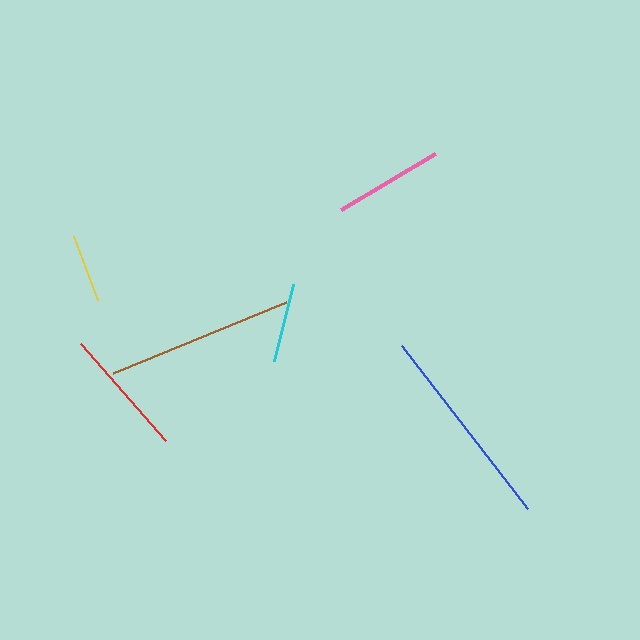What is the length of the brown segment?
The brown segment is approximately 187 pixels long.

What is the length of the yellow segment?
The yellow segment is approximately 69 pixels long.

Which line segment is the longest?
The blue line is the longest at approximately 207 pixels.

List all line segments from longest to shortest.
From longest to shortest: blue, brown, red, pink, cyan, yellow.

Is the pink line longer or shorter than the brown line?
The brown line is longer than the pink line.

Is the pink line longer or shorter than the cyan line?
The pink line is longer than the cyan line.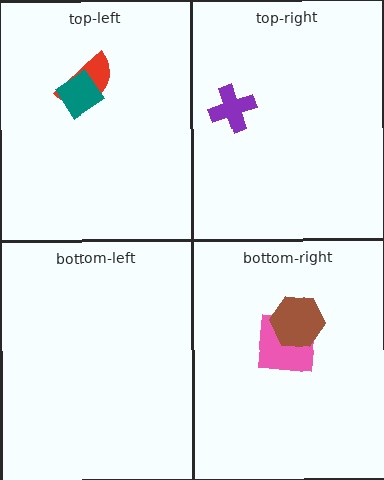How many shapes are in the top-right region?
1.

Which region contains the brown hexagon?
The bottom-right region.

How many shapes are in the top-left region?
2.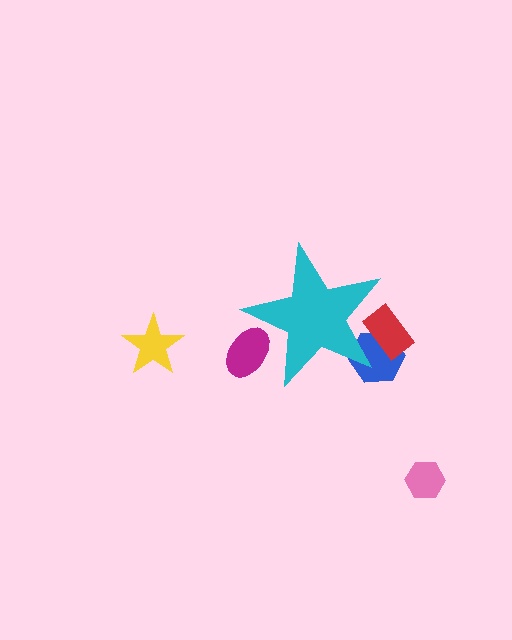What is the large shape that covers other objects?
A cyan star.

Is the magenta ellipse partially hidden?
Yes, the magenta ellipse is partially hidden behind the cyan star.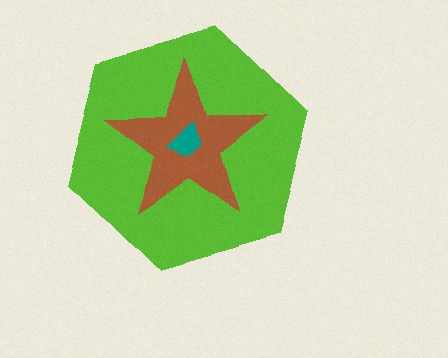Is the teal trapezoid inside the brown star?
Yes.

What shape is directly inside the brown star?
The teal trapezoid.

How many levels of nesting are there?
3.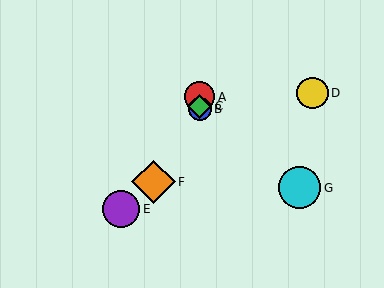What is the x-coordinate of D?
Object D is at x≈312.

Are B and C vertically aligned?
Yes, both are at x≈200.